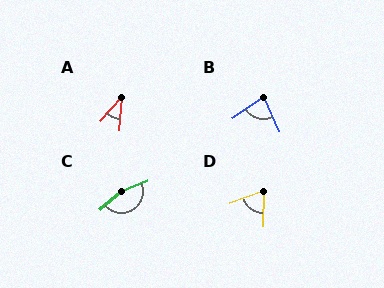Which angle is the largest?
C, at approximately 160 degrees.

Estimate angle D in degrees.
Approximately 68 degrees.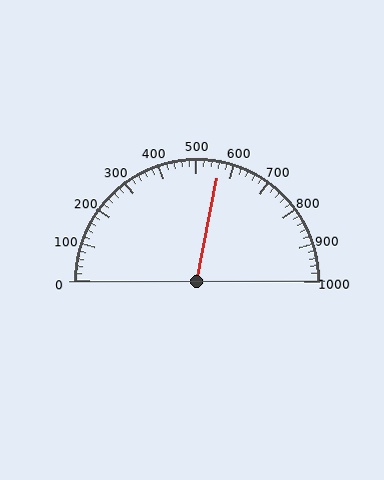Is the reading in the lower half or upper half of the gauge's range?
The reading is in the upper half of the range (0 to 1000).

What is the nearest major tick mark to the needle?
The nearest major tick mark is 600.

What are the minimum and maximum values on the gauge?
The gauge ranges from 0 to 1000.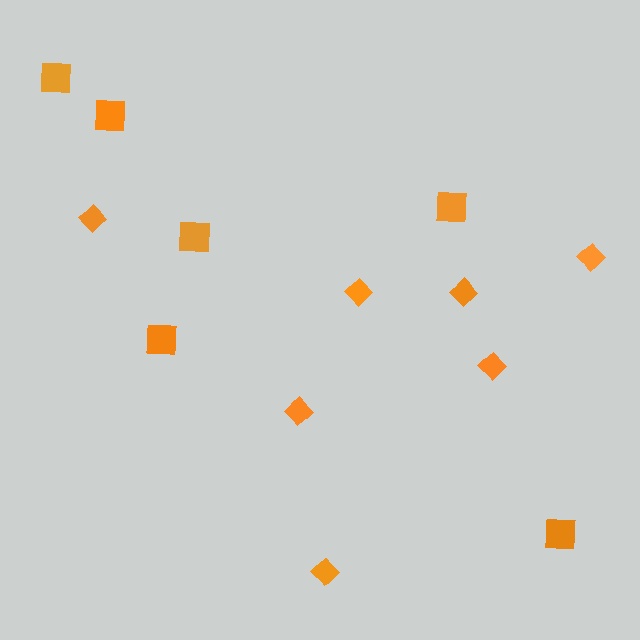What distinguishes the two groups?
There are 2 groups: one group of diamonds (7) and one group of squares (6).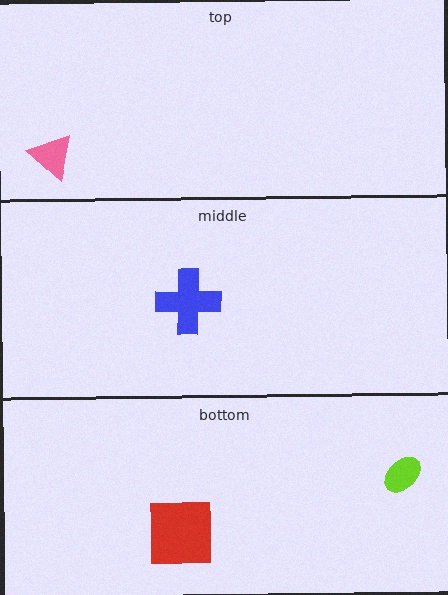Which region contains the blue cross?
The middle region.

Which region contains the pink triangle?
The top region.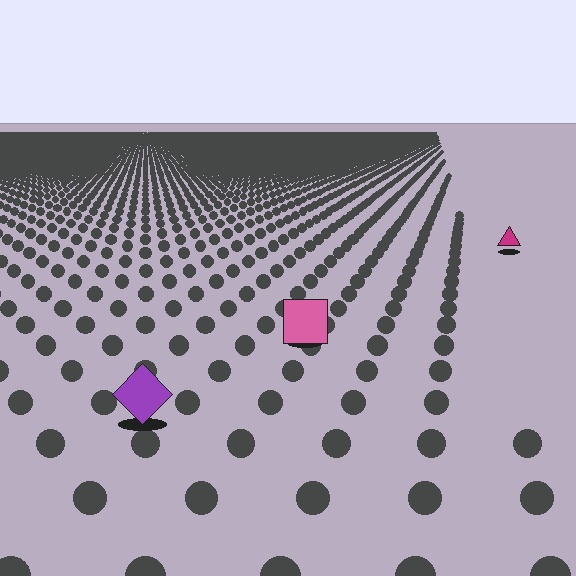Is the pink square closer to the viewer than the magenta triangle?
Yes. The pink square is closer — you can tell from the texture gradient: the ground texture is coarser near it.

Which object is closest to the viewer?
The purple diamond is closest. The texture marks near it are larger and more spread out.